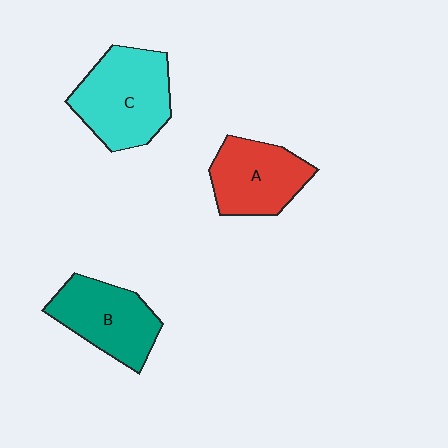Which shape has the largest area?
Shape C (cyan).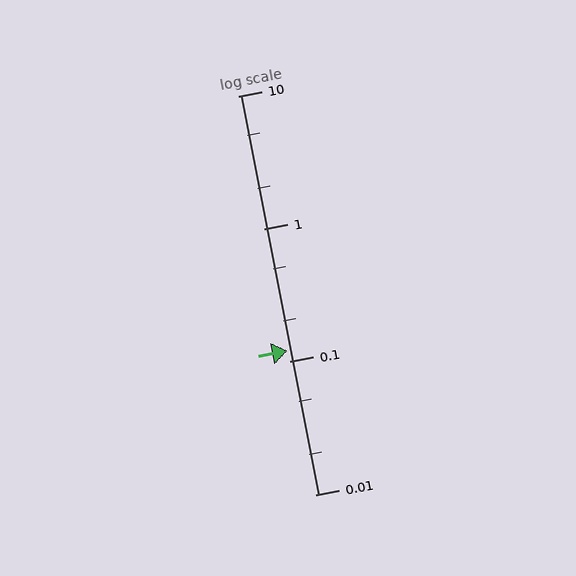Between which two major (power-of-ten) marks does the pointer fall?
The pointer is between 0.1 and 1.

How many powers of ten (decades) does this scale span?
The scale spans 3 decades, from 0.01 to 10.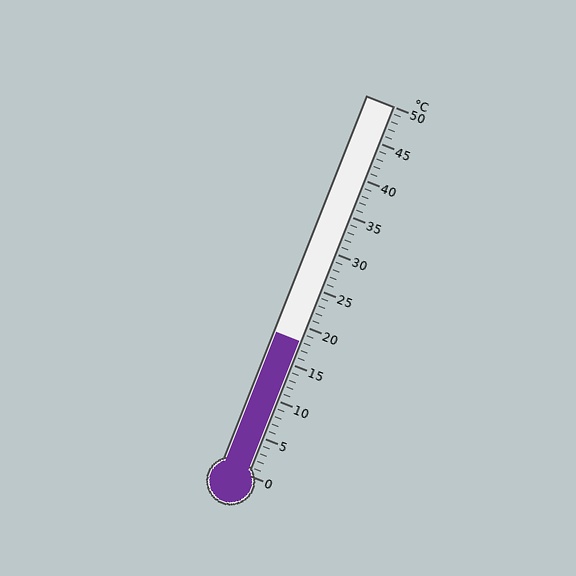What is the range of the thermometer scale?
The thermometer scale ranges from 0°C to 50°C.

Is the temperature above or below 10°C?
The temperature is above 10°C.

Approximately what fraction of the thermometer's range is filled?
The thermometer is filled to approximately 35% of its range.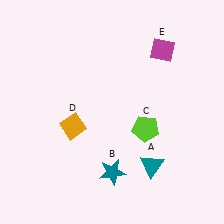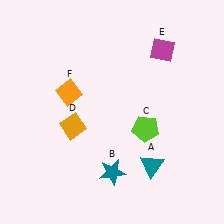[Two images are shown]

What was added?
An orange diamond (F) was added in Image 2.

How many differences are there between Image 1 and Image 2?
There is 1 difference between the two images.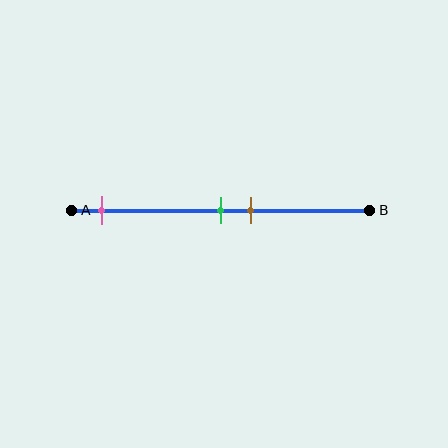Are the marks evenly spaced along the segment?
No, the marks are not evenly spaced.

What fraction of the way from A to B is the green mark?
The green mark is approximately 50% (0.5) of the way from A to B.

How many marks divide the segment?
There are 3 marks dividing the segment.